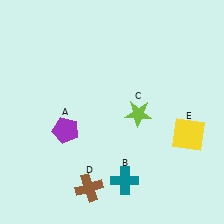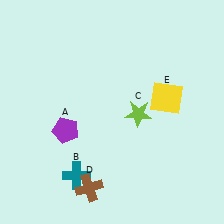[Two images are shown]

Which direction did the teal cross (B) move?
The teal cross (B) moved left.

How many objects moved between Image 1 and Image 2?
2 objects moved between the two images.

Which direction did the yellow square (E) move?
The yellow square (E) moved up.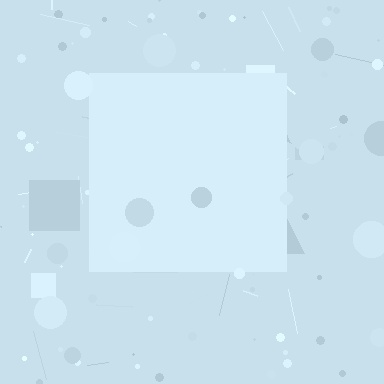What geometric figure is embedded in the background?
A square is embedded in the background.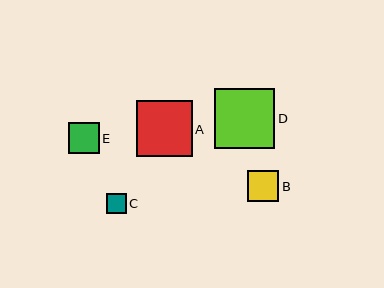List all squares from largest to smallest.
From largest to smallest: D, A, B, E, C.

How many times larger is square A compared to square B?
Square A is approximately 1.8 times the size of square B.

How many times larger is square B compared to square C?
Square B is approximately 1.6 times the size of square C.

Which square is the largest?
Square D is the largest with a size of approximately 60 pixels.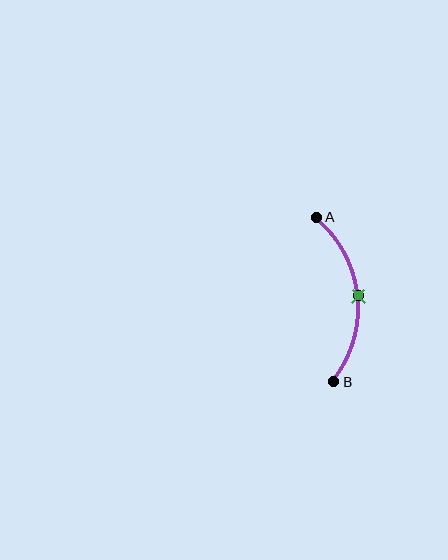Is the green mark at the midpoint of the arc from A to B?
Yes. The green mark lies on the arc at equal arc-length from both A and B — it is the arc midpoint.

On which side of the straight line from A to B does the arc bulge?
The arc bulges to the right of the straight line connecting A and B.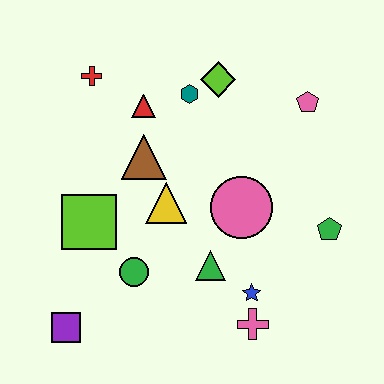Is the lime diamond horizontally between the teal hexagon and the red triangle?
No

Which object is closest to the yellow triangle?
The brown triangle is closest to the yellow triangle.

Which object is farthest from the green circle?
The pink pentagon is farthest from the green circle.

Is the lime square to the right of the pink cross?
No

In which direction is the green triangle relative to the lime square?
The green triangle is to the right of the lime square.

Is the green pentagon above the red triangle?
No